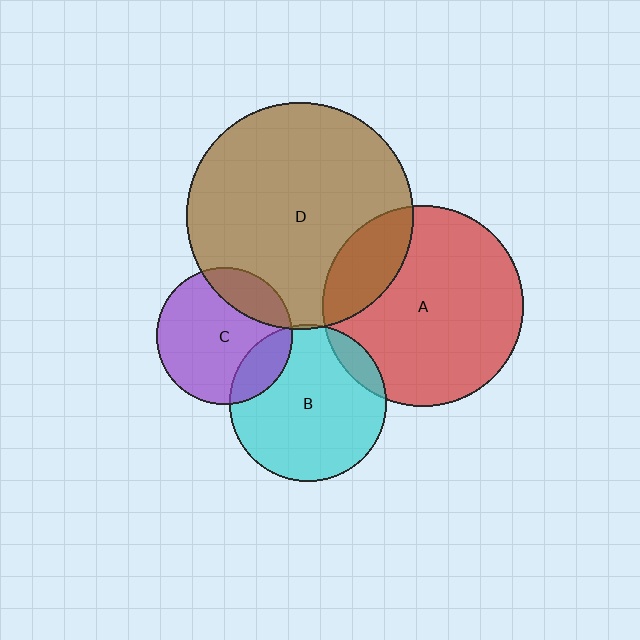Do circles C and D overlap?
Yes.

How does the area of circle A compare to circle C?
Approximately 2.2 times.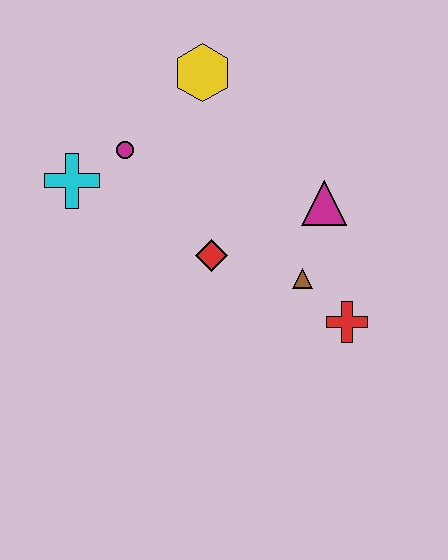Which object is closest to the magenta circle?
The cyan cross is closest to the magenta circle.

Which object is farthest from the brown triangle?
The cyan cross is farthest from the brown triangle.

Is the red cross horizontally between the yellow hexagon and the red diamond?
No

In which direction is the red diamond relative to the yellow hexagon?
The red diamond is below the yellow hexagon.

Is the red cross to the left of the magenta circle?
No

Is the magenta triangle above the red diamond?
Yes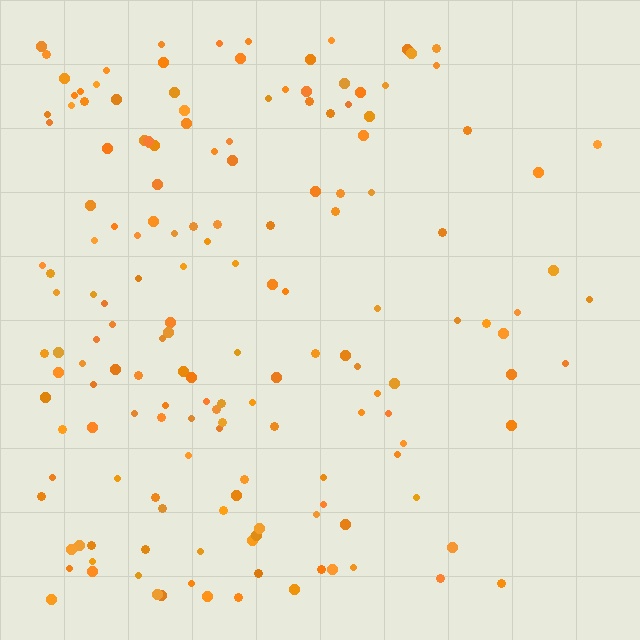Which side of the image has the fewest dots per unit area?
The right.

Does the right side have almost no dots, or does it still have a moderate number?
Still a moderate number, just noticeably fewer than the left.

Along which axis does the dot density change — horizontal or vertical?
Horizontal.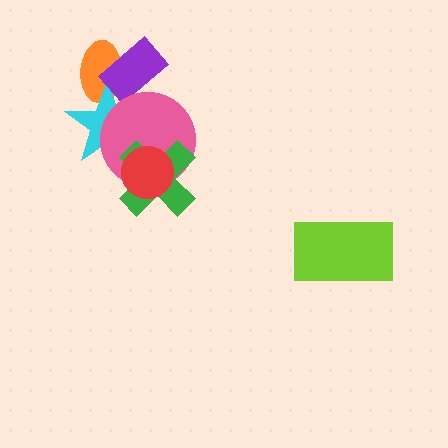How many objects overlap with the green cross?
3 objects overlap with the green cross.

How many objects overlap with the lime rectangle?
0 objects overlap with the lime rectangle.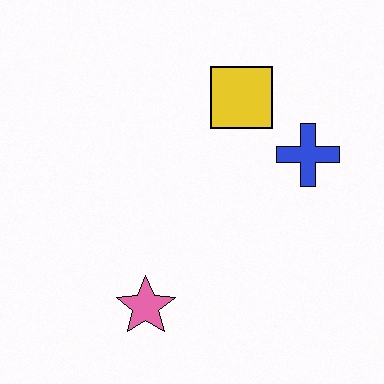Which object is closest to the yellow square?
The blue cross is closest to the yellow square.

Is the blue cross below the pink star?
No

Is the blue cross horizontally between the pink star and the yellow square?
No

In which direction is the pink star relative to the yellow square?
The pink star is below the yellow square.